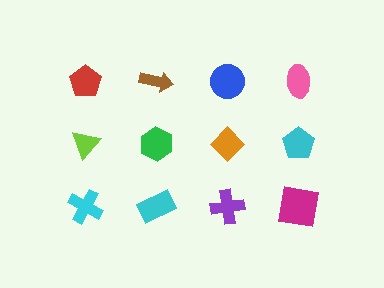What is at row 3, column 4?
A magenta square.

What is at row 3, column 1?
A cyan cross.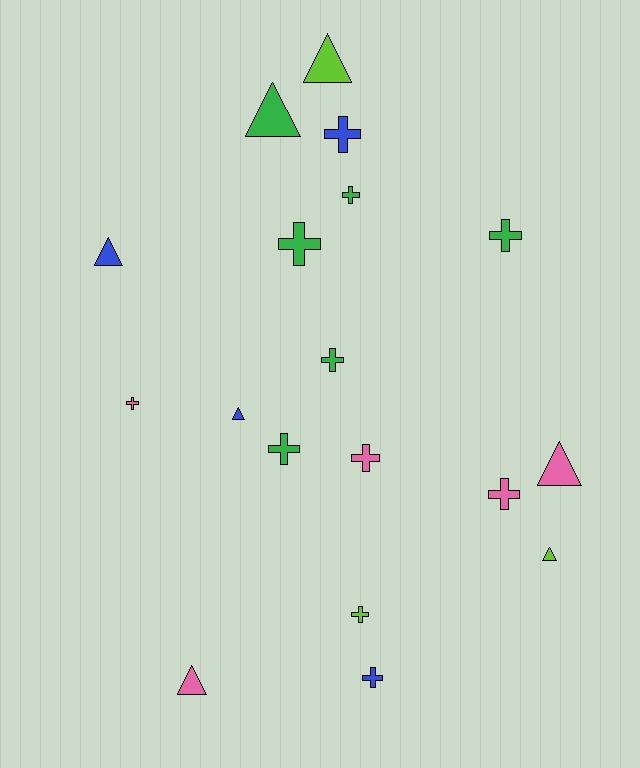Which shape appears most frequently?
Cross, with 11 objects.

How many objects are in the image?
There are 18 objects.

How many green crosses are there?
There are 5 green crosses.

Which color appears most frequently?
Green, with 6 objects.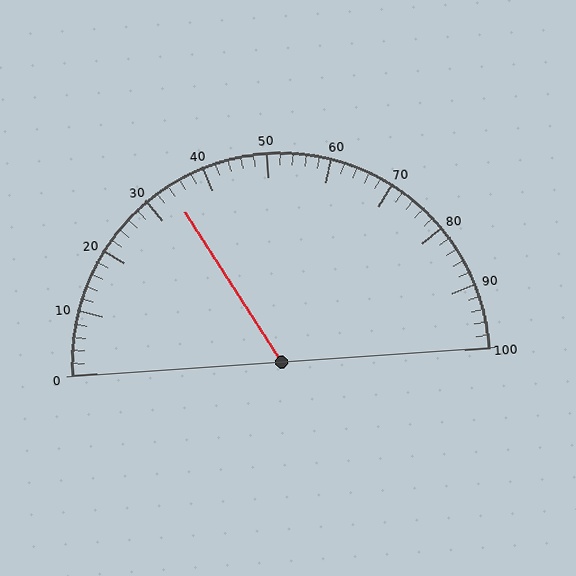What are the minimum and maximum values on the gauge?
The gauge ranges from 0 to 100.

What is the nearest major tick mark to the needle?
The nearest major tick mark is 30.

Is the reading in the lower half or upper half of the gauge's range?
The reading is in the lower half of the range (0 to 100).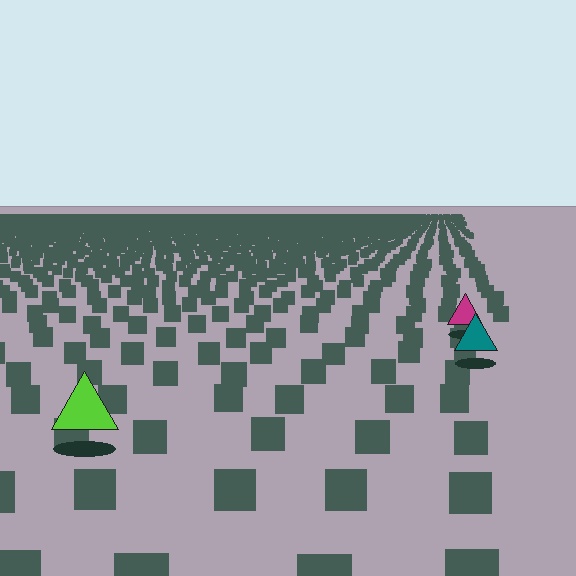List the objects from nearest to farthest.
From nearest to farthest: the lime triangle, the teal triangle, the magenta triangle.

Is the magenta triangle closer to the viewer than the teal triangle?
No. The teal triangle is closer — you can tell from the texture gradient: the ground texture is coarser near it.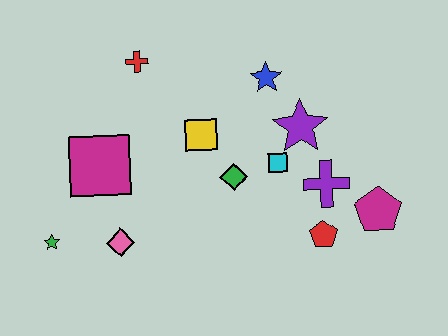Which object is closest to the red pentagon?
The purple cross is closest to the red pentagon.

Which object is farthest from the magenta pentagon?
The green star is farthest from the magenta pentagon.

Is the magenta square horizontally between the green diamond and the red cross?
No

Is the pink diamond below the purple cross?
Yes